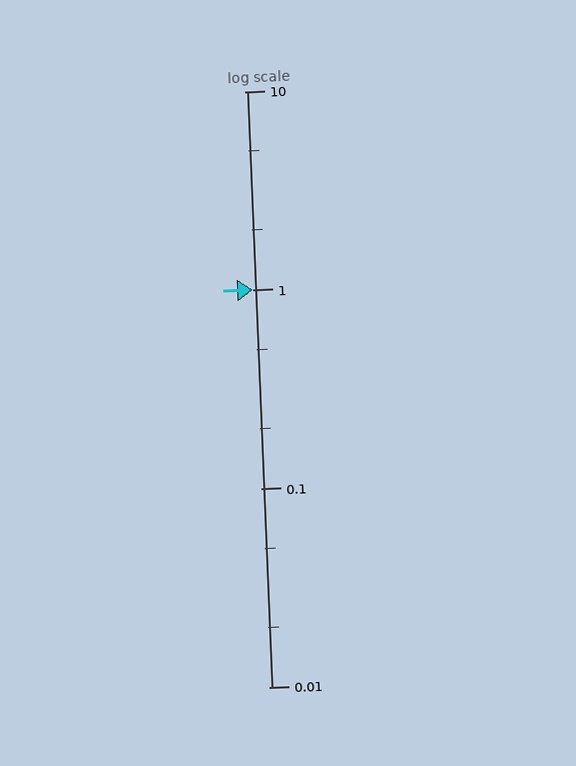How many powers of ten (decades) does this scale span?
The scale spans 3 decades, from 0.01 to 10.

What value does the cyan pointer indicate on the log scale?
The pointer indicates approximately 1.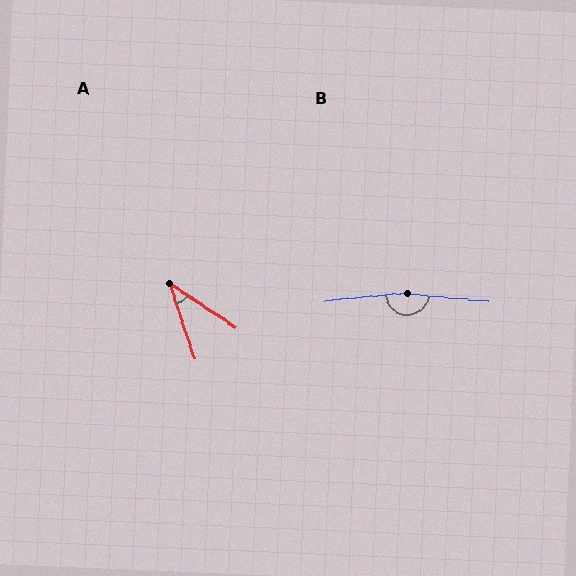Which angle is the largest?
B, at approximately 169 degrees.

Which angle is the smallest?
A, at approximately 38 degrees.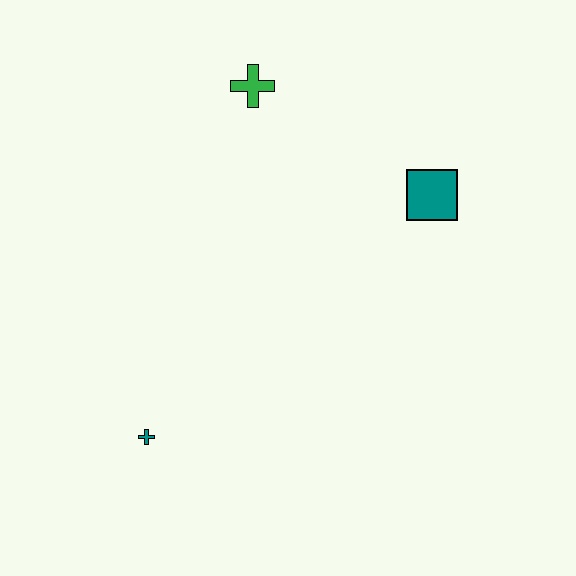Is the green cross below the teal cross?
No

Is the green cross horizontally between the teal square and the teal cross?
Yes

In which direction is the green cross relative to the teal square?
The green cross is to the left of the teal square.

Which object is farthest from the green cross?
The teal cross is farthest from the green cross.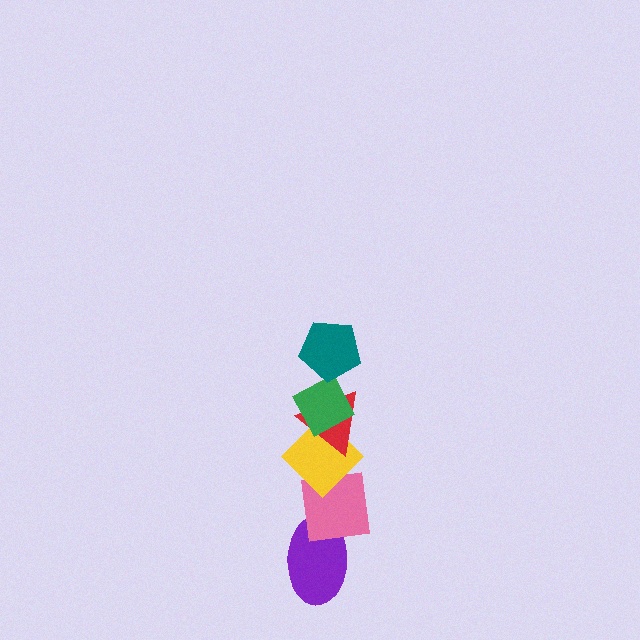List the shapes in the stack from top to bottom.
From top to bottom: the teal pentagon, the green diamond, the red triangle, the yellow diamond, the pink square, the purple ellipse.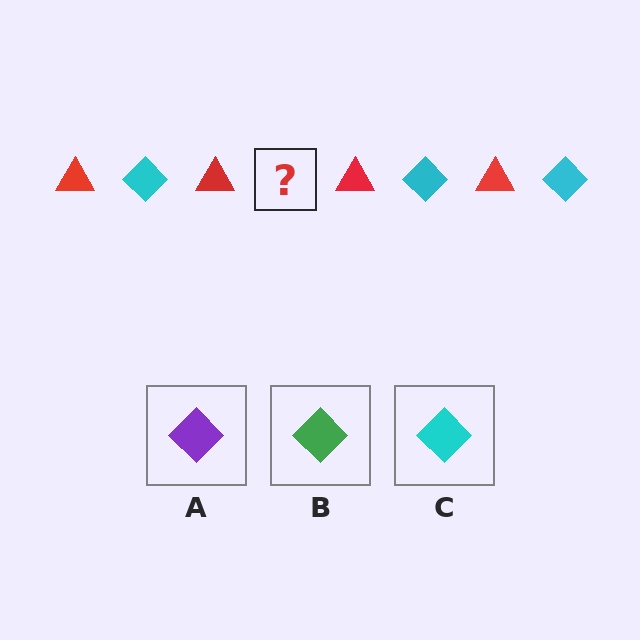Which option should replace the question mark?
Option C.